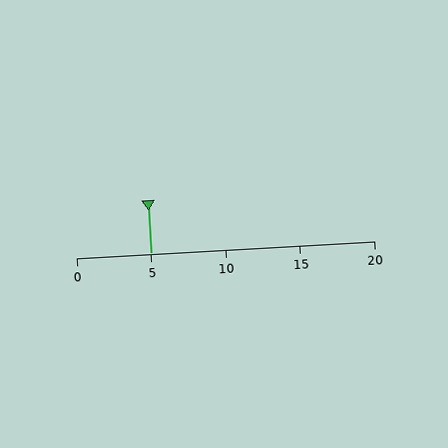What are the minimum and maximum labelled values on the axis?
The axis runs from 0 to 20.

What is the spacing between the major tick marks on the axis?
The major ticks are spaced 5 apart.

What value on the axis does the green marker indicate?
The marker indicates approximately 5.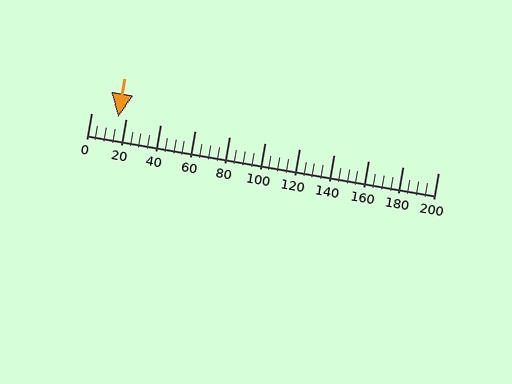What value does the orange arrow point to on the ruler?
The orange arrow points to approximately 16.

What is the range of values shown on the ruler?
The ruler shows values from 0 to 200.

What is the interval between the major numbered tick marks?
The major tick marks are spaced 20 units apart.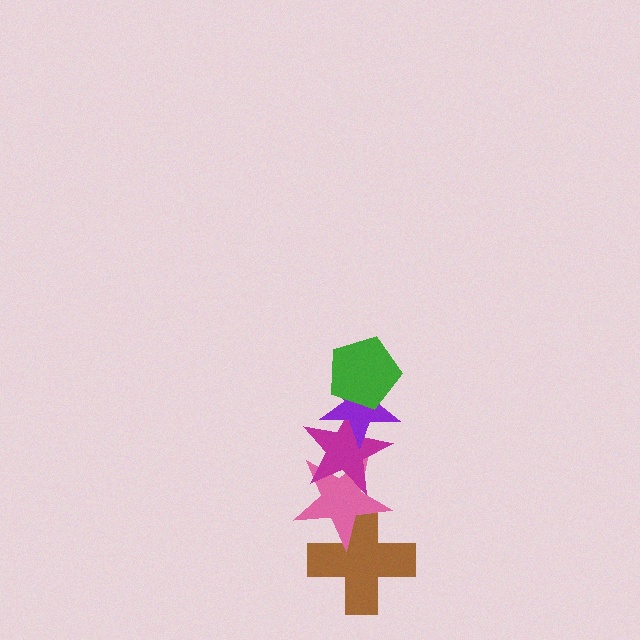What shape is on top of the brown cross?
The pink star is on top of the brown cross.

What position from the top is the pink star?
The pink star is 4th from the top.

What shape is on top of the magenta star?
The purple star is on top of the magenta star.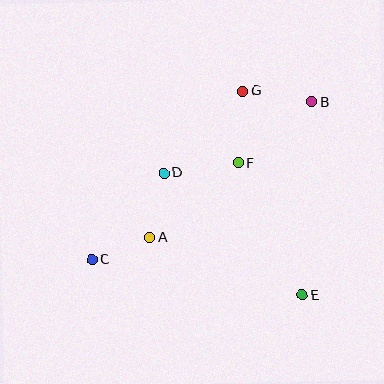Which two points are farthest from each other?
Points B and C are farthest from each other.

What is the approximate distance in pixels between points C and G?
The distance between C and G is approximately 226 pixels.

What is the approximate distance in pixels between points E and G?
The distance between E and G is approximately 213 pixels.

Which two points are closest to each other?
Points A and C are closest to each other.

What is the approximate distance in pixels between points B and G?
The distance between B and G is approximately 70 pixels.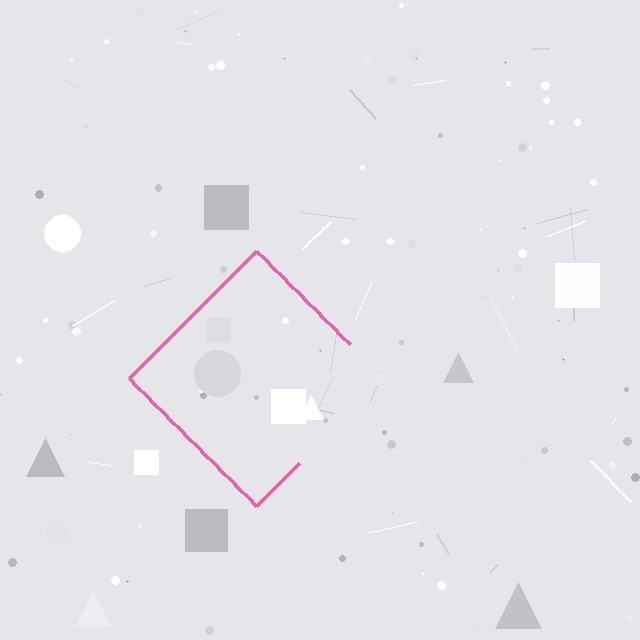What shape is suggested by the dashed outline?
The dashed outline suggests a diamond.